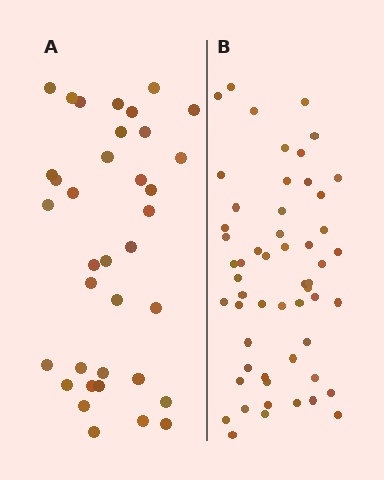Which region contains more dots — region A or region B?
Region B (the right region) has more dots.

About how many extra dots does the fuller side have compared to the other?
Region B has approximately 20 more dots than region A.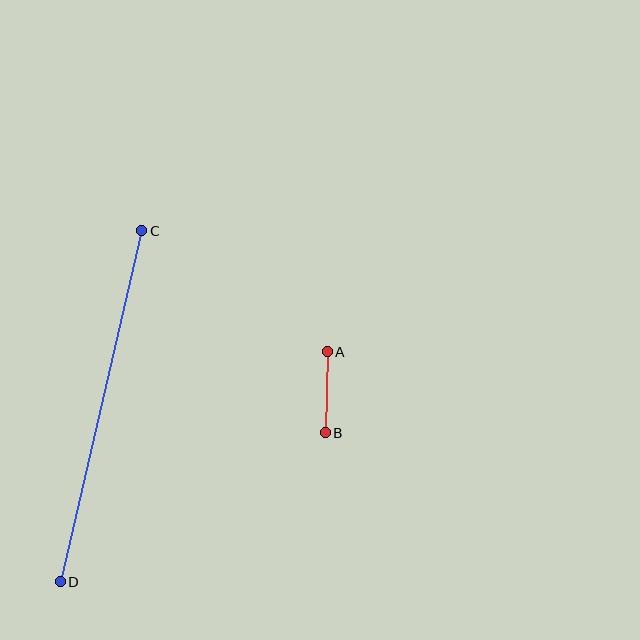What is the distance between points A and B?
The distance is approximately 81 pixels.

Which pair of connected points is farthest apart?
Points C and D are farthest apart.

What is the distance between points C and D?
The distance is approximately 360 pixels.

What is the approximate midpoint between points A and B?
The midpoint is at approximately (326, 392) pixels.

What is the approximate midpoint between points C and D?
The midpoint is at approximately (101, 406) pixels.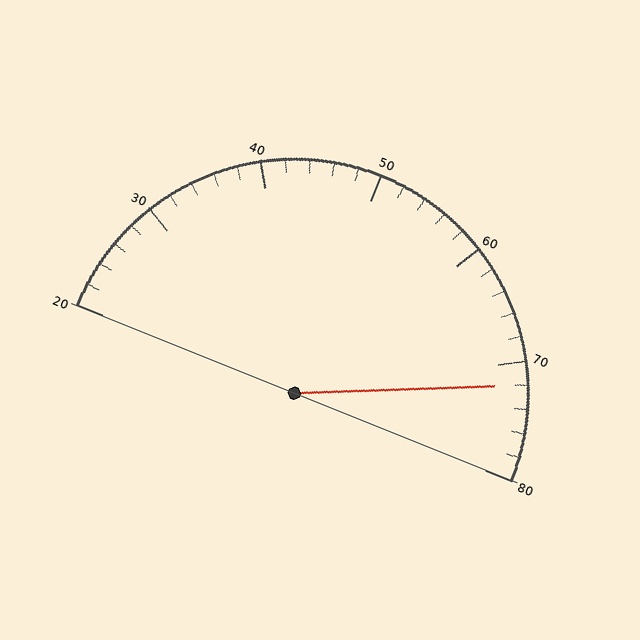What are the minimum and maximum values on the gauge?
The gauge ranges from 20 to 80.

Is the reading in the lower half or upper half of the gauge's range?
The reading is in the upper half of the range (20 to 80).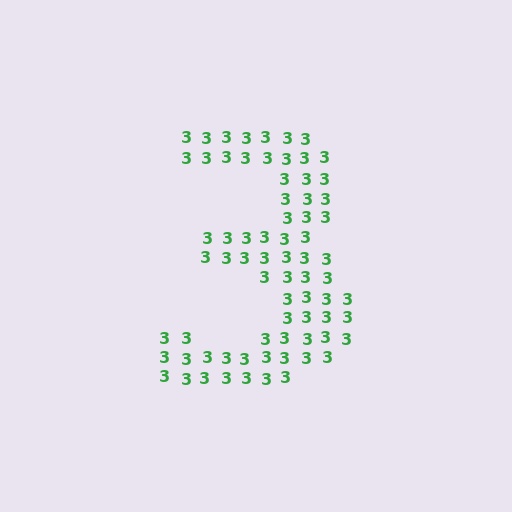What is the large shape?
The large shape is the digit 3.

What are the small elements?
The small elements are digit 3's.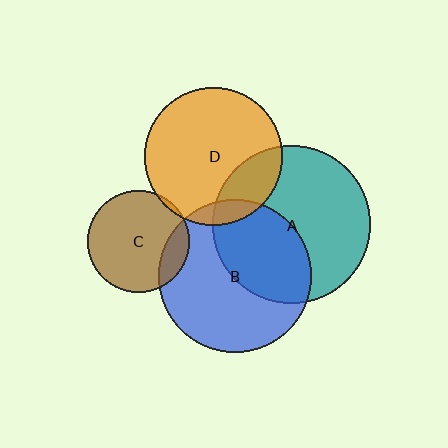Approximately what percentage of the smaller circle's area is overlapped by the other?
Approximately 15%.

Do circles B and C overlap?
Yes.